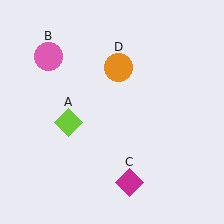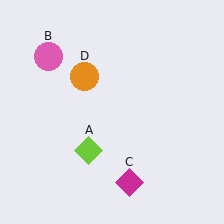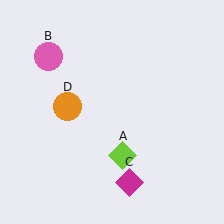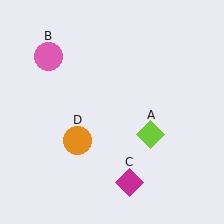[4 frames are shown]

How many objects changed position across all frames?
2 objects changed position: lime diamond (object A), orange circle (object D).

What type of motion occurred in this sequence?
The lime diamond (object A), orange circle (object D) rotated counterclockwise around the center of the scene.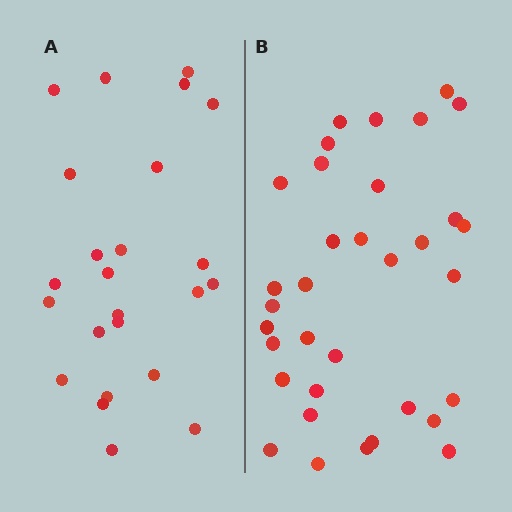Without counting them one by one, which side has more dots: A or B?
Region B (the right region) has more dots.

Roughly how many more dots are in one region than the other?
Region B has roughly 10 or so more dots than region A.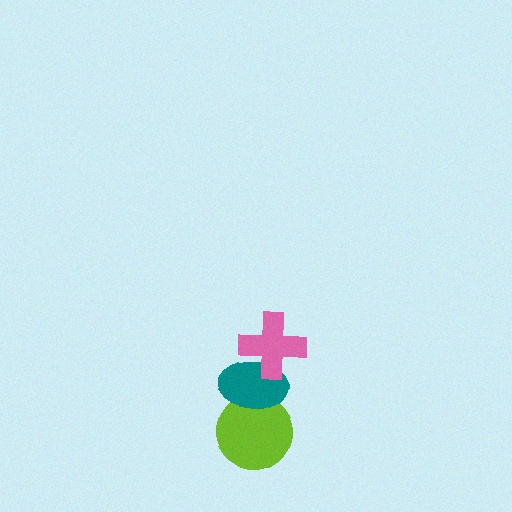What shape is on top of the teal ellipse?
The pink cross is on top of the teal ellipse.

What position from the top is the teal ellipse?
The teal ellipse is 2nd from the top.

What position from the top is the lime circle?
The lime circle is 3rd from the top.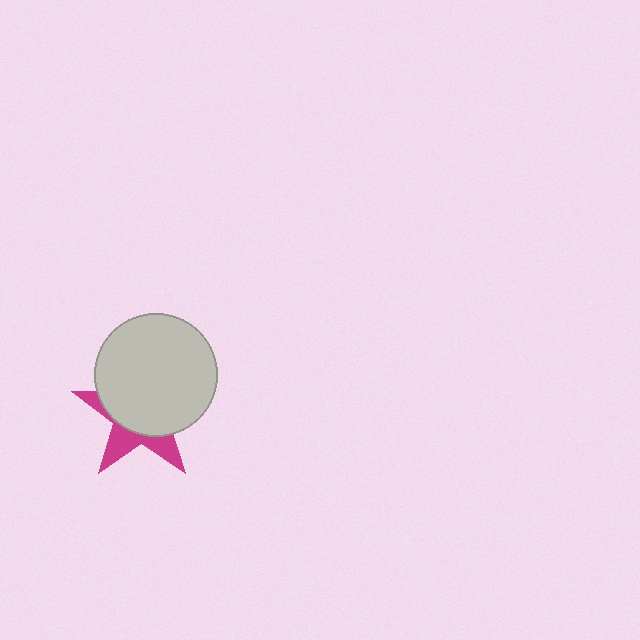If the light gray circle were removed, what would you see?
You would see the complete magenta star.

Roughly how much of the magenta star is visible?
A small part of it is visible (roughly 34%).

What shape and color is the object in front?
The object in front is a light gray circle.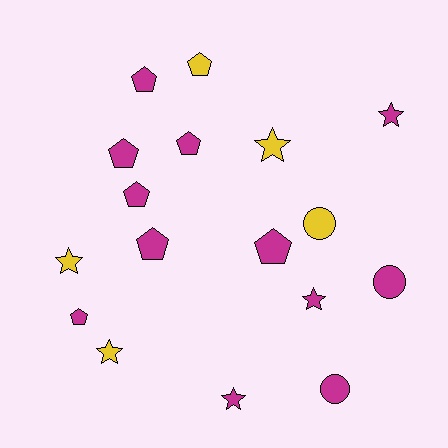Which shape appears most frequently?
Pentagon, with 8 objects.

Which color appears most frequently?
Magenta, with 12 objects.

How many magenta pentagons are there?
There are 7 magenta pentagons.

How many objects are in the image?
There are 17 objects.